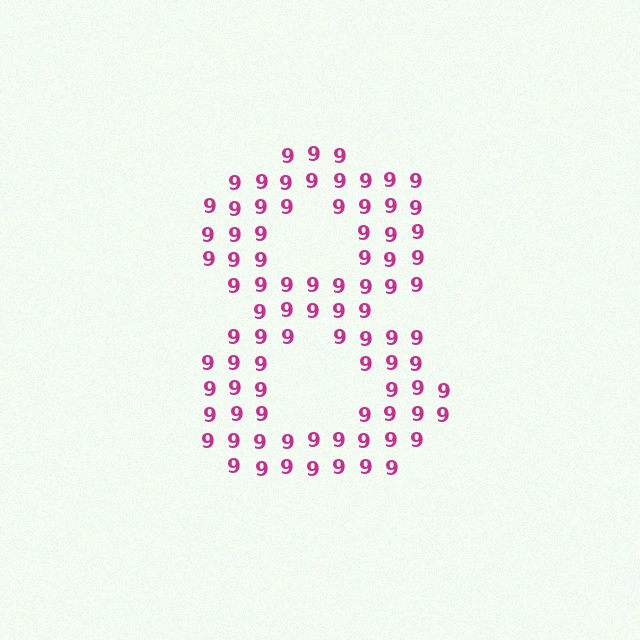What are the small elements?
The small elements are digit 9's.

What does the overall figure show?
The overall figure shows the digit 8.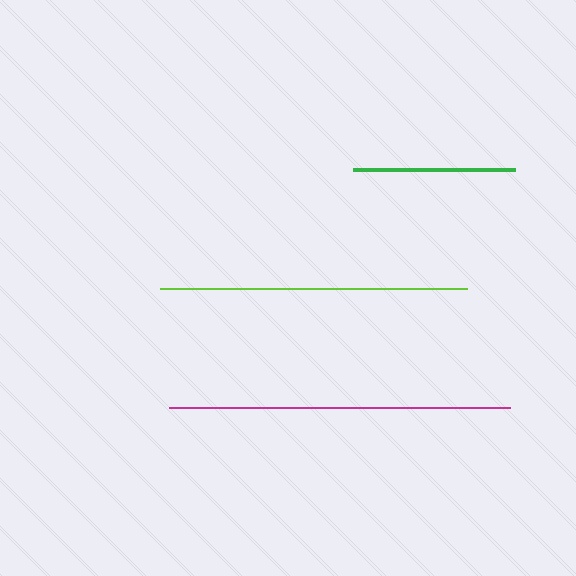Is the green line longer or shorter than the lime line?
The lime line is longer than the green line.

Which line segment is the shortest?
The green line is the shortest at approximately 162 pixels.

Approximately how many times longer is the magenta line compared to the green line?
The magenta line is approximately 2.1 times the length of the green line.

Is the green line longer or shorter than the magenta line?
The magenta line is longer than the green line.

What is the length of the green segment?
The green segment is approximately 162 pixels long.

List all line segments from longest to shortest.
From longest to shortest: magenta, lime, green.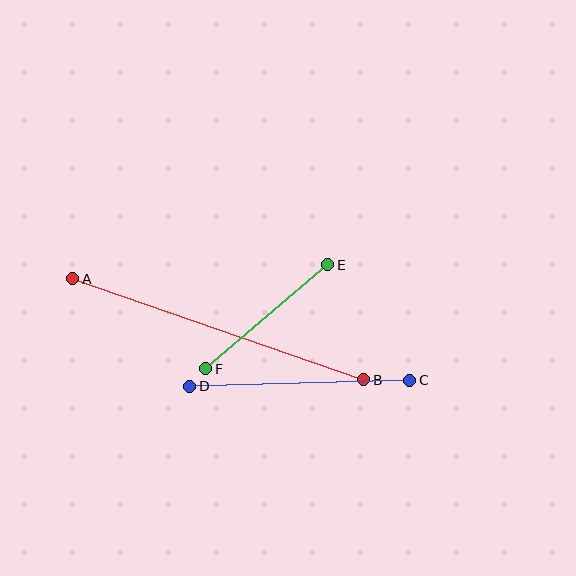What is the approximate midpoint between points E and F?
The midpoint is at approximately (267, 317) pixels.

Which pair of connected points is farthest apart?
Points A and B are farthest apart.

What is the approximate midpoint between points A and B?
The midpoint is at approximately (218, 329) pixels.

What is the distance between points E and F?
The distance is approximately 161 pixels.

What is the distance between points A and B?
The distance is approximately 308 pixels.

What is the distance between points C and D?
The distance is approximately 220 pixels.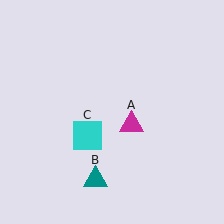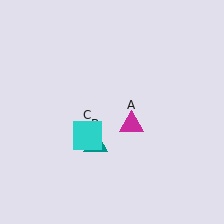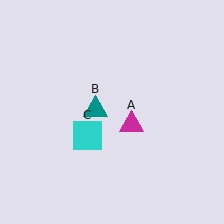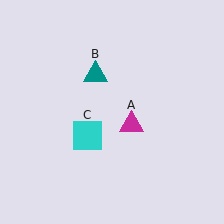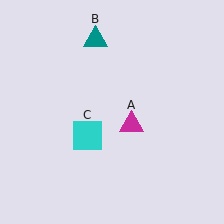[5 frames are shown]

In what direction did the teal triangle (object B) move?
The teal triangle (object B) moved up.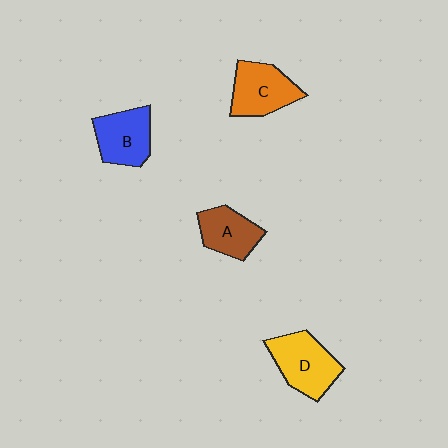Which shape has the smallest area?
Shape A (brown).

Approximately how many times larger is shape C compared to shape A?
Approximately 1.2 times.